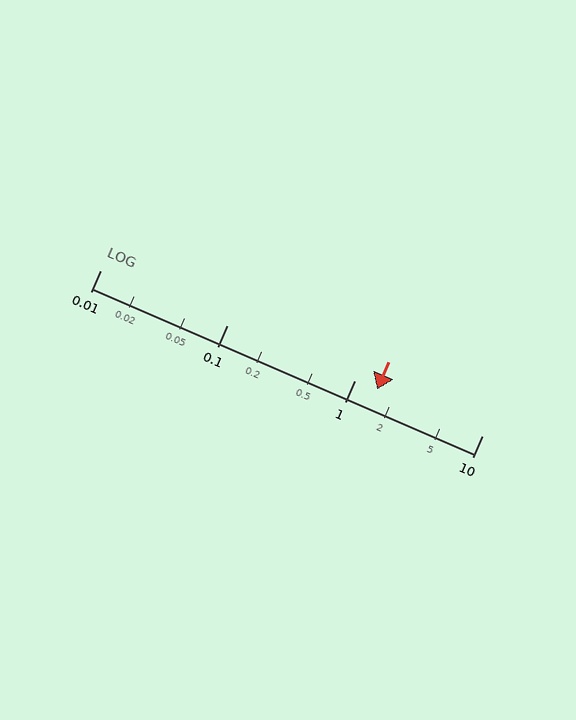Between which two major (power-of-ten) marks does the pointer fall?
The pointer is between 1 and 10.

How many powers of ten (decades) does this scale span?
The scale spans 3 decades, from 0.01 to 10.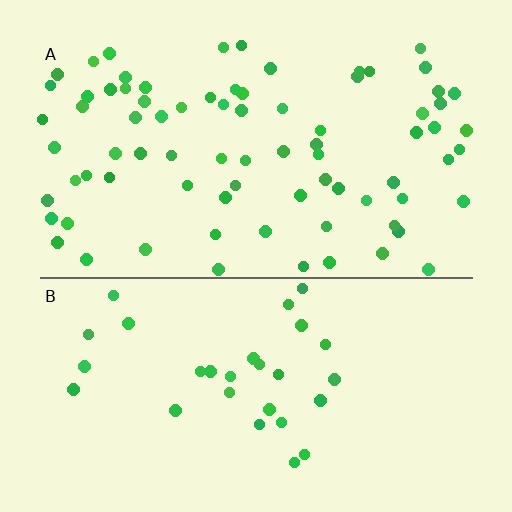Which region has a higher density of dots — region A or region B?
A (the top).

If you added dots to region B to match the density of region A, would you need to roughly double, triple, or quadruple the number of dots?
Approximately triple.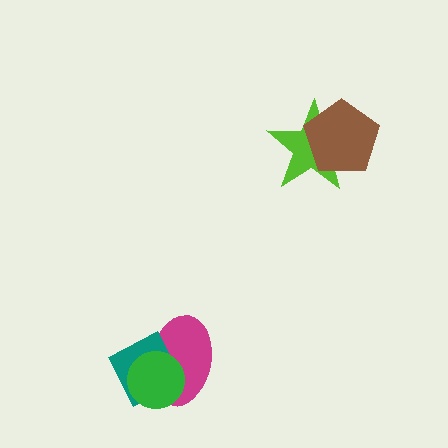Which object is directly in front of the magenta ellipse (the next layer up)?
The teal diamond is directly in front of the magenta ellipse.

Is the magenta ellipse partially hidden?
Yes, it is partially covered by another shape.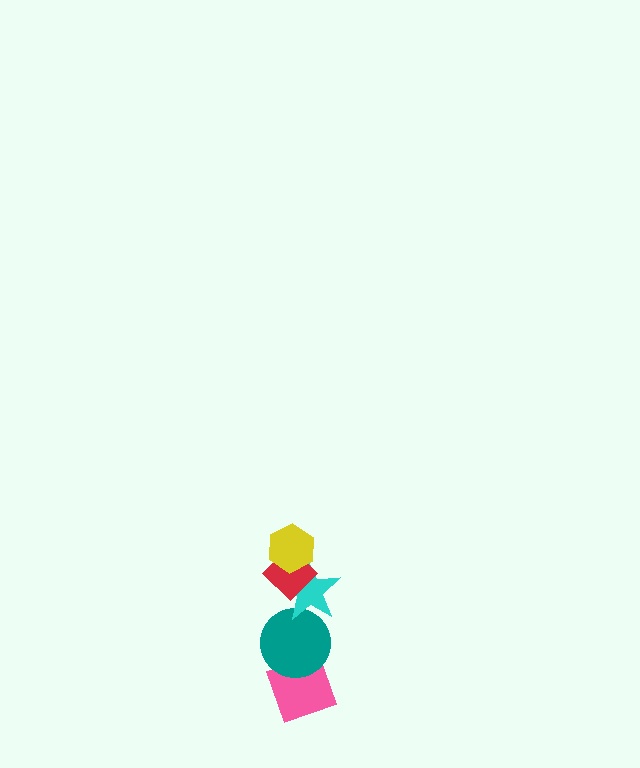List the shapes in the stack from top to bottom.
From top to bottom: the yellow hexagon, the red diamond, the cyan star, the teal circle, the pink diamond.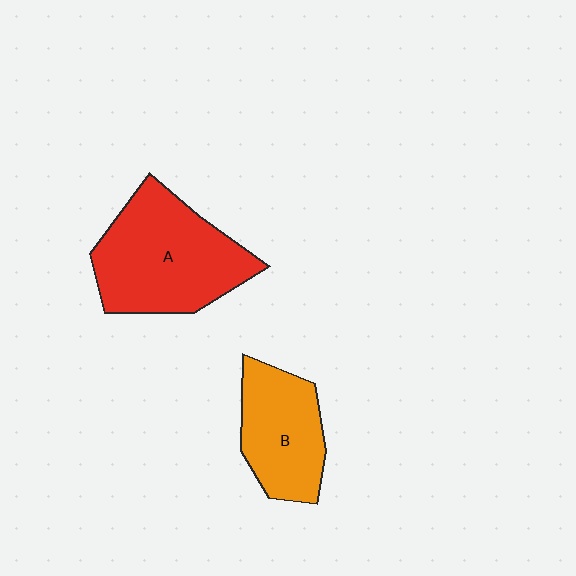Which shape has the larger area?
Shape A (red).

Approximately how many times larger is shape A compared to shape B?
Approximately 1.5 times.